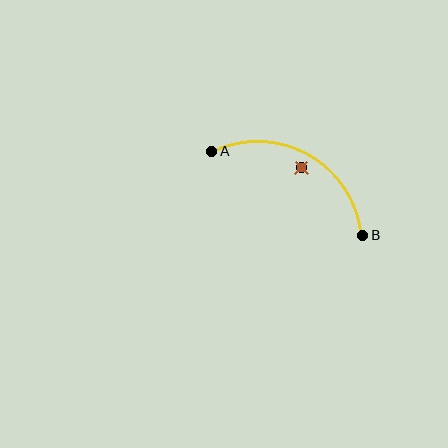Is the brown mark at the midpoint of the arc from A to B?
No — the brown mark does not lie on the arc at all. It sits slightly inside the curve.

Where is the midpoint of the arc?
The arc midpoint is the point on the curve farthest from the straight line joining A and B. It sits above that line.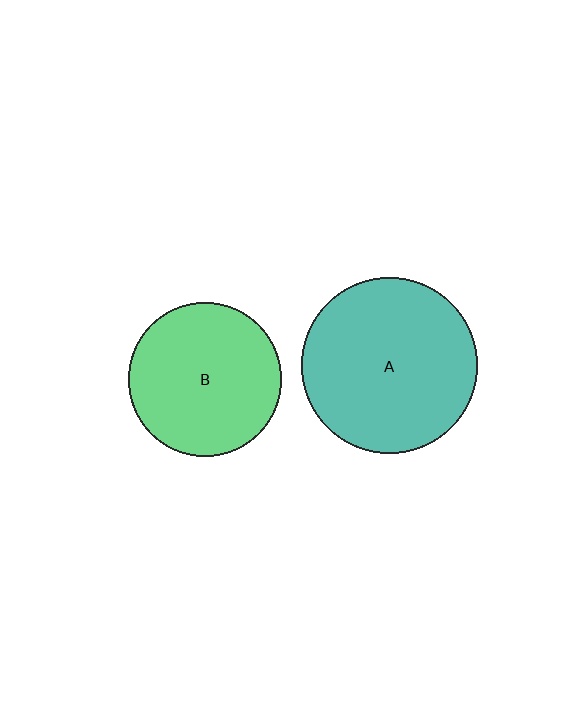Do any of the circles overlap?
No, none of the circles overlap.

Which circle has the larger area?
Circle A (teal).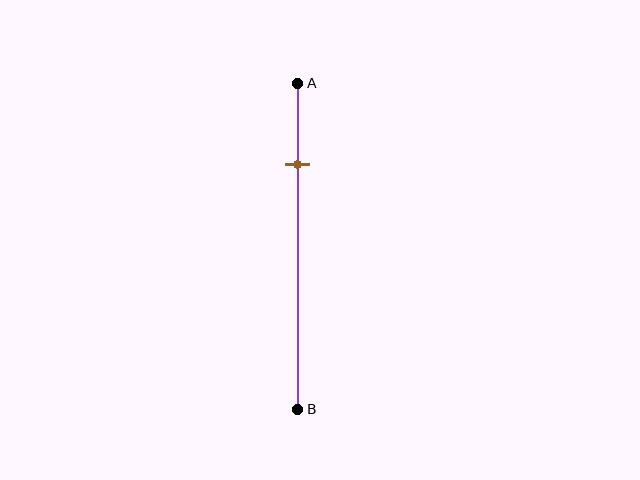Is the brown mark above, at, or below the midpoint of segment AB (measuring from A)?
The brown mark is above the midpoint of segment AB.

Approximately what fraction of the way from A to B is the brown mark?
The brown mark is approximately 25% of the way from A to B.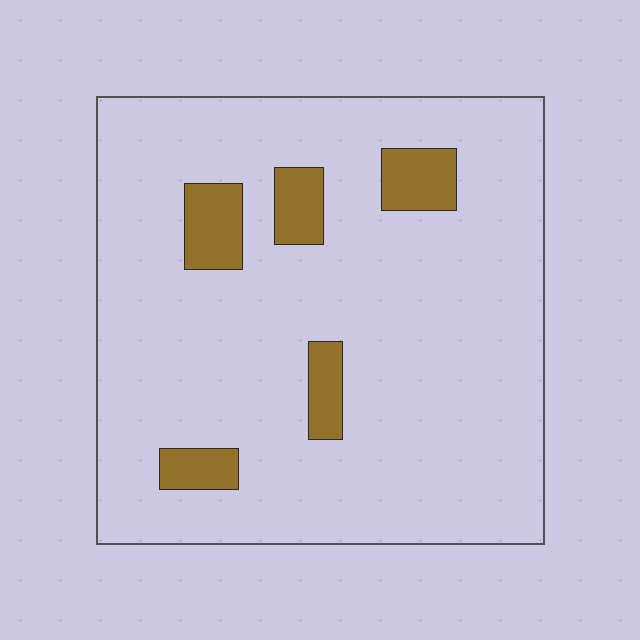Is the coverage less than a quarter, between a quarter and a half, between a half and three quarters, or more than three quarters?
Less than a quarter.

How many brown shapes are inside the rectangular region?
5.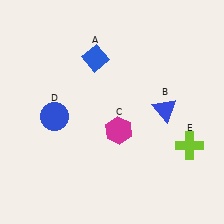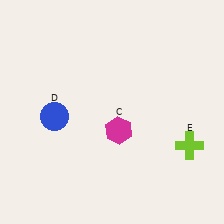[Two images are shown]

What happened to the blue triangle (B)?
The blue triangle (B) was removed in Image 2. It was in the top-right area of Image 1.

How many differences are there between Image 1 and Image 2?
There are 2 differences between the two images.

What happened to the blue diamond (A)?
The blue diamond (A) was removed in Image 2. It was in the top-left area of Image 1.